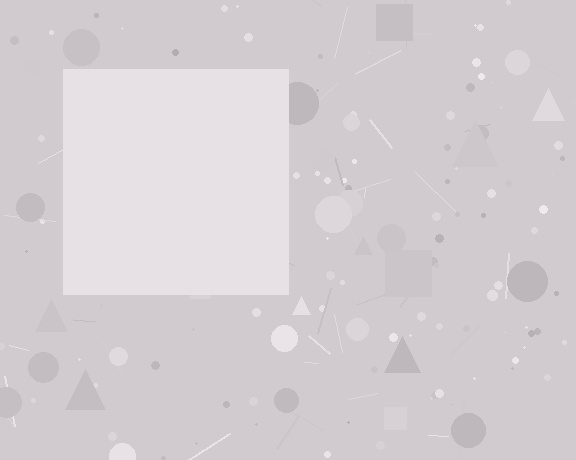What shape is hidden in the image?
A square is hidden in the image.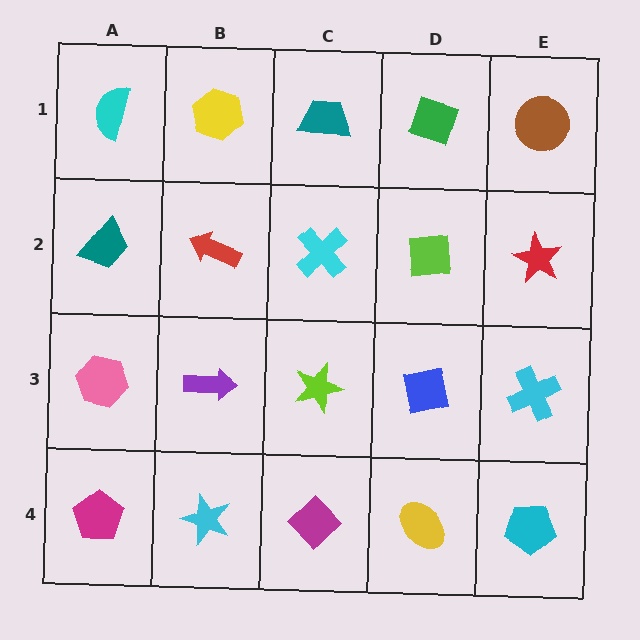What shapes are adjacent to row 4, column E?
A cyan cross (row 3, column E), a yellow ellipse (row 4, column D).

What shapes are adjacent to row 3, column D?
A lime square (row 2, column D), a yellow ellipse (row 4, column D), a lime star (row 3, column C), a cyan cross (row 3, column E).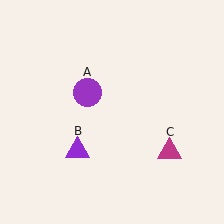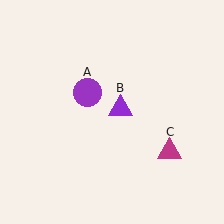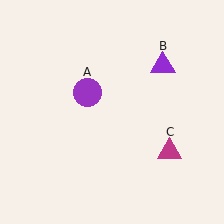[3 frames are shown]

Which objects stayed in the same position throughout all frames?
Purple circle (object A) and magenta triangle (object C) remained stationary.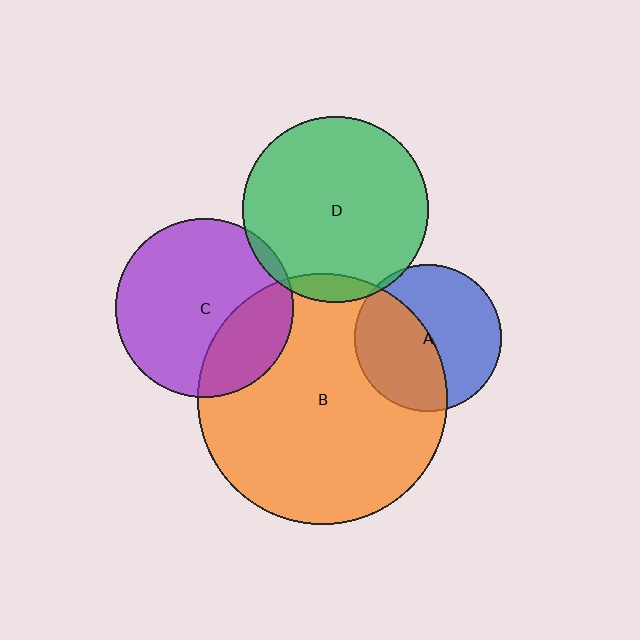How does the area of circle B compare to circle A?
Approximately 2.9 times.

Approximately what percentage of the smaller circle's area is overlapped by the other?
Approximately 5%.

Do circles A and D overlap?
Yes.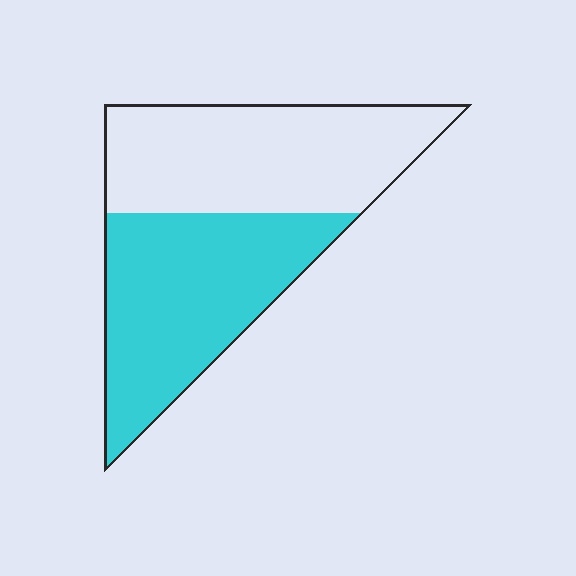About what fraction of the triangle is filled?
About one half (1/2).